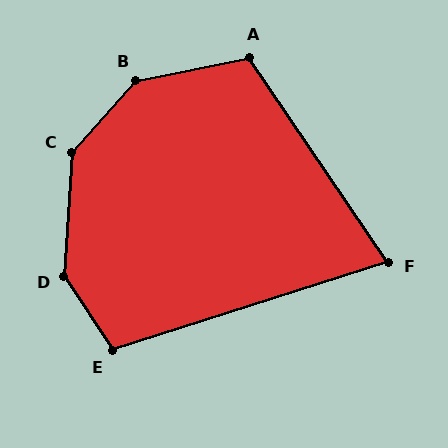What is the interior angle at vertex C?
Approximately 142 degrees (obtuse).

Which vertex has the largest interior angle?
B, at approximately 143 degrees.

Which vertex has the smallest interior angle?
F, at approximately 74 degrees.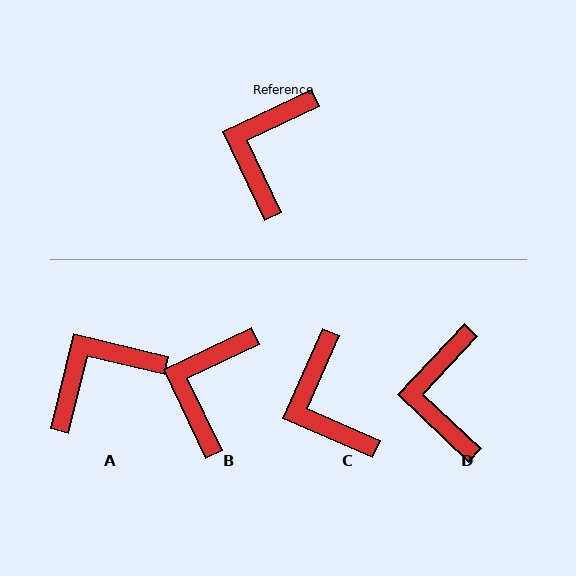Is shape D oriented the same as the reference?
No, it is off by about 21 degrees.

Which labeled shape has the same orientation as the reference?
B.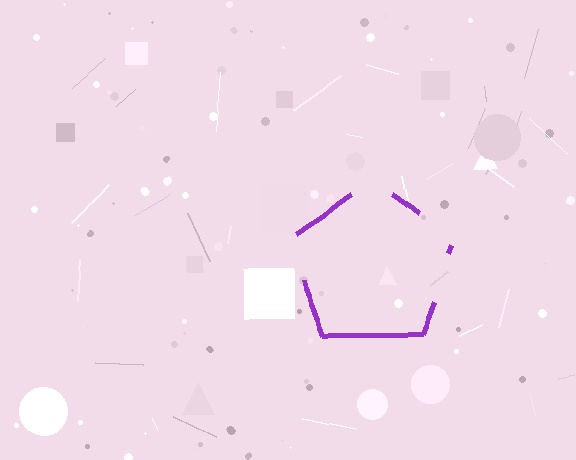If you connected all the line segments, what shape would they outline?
They would outline a pentagon.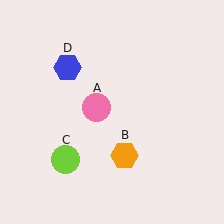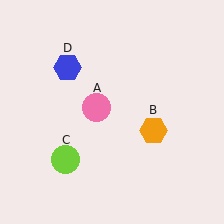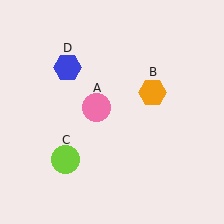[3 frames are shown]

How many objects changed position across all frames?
1 object changed position: orange hexagon (object B).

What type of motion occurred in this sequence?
The orange hexagon (object B) rotated counterclockwise around the center of the scene.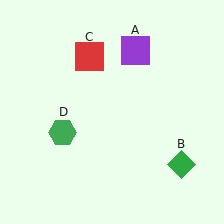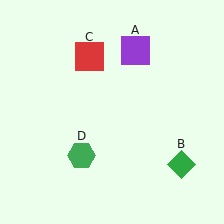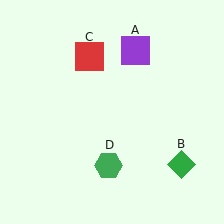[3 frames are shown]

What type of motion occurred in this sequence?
The green hexagon (object D) rotated counterclockwise around the center of the scene.